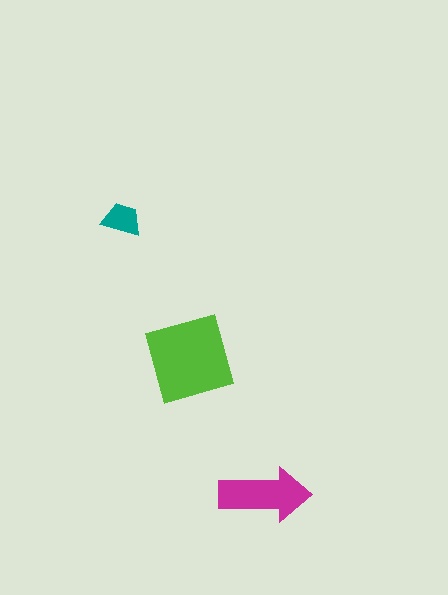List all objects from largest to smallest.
The lime diamond, the magenta arrow, the teal trapezoid.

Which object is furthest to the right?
The magenta arrow is rightmost.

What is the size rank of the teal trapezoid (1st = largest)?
3rd.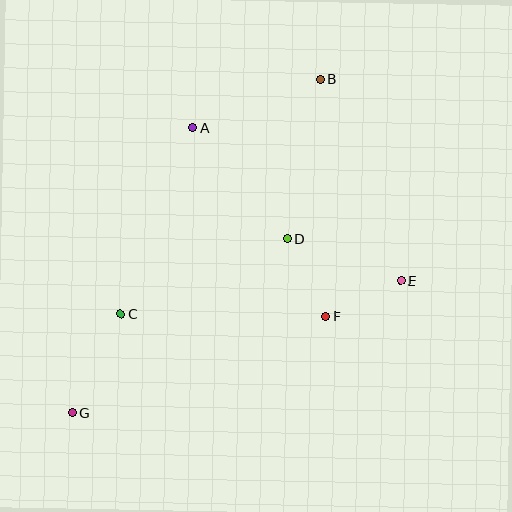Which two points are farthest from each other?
Points B and G are farthest from each other.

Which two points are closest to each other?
Points E and F are closest to each other.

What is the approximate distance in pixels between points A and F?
The distance between A and F is approximately 231 pixels.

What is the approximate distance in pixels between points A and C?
The distance between A and C is approximately 200 pixels.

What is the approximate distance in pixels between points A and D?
The distance between A and D is approximately 145 pixels.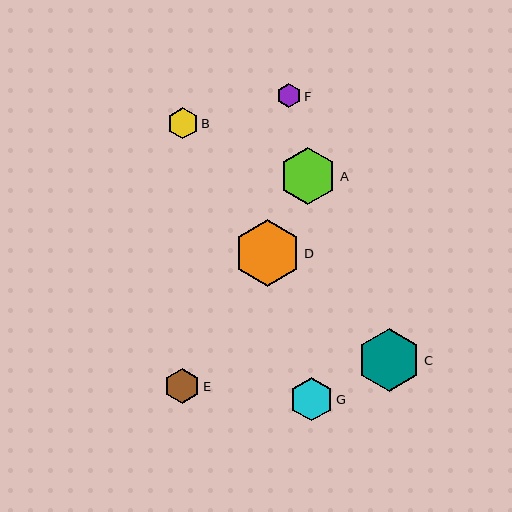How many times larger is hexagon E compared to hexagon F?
Hexagon E is approximately 1.5 times the size of hexagon F.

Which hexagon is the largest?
Hexagon D is the largest with a size of approximately 68 pixels.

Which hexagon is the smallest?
Hexagon F is the smallest with a size of approximately 24 pixels.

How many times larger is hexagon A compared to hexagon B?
Hexagon A is approximately 1.8 times the size of hexagon B.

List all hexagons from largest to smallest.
From largest to smallest: D, C, A, G, E, B, F.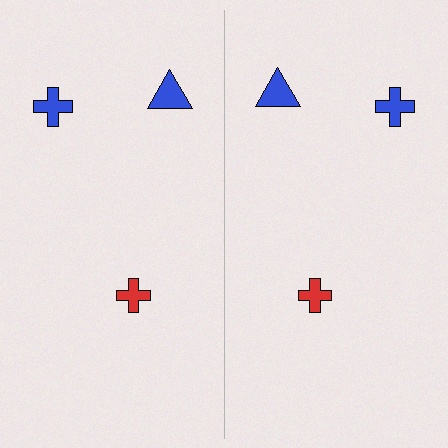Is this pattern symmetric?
Yes, this pattern has bilateral (reflection) symmetry.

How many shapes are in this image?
There are 6 shapes in this image.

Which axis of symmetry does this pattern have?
The pattern has a vertical axis of symmetry running through the center of the image.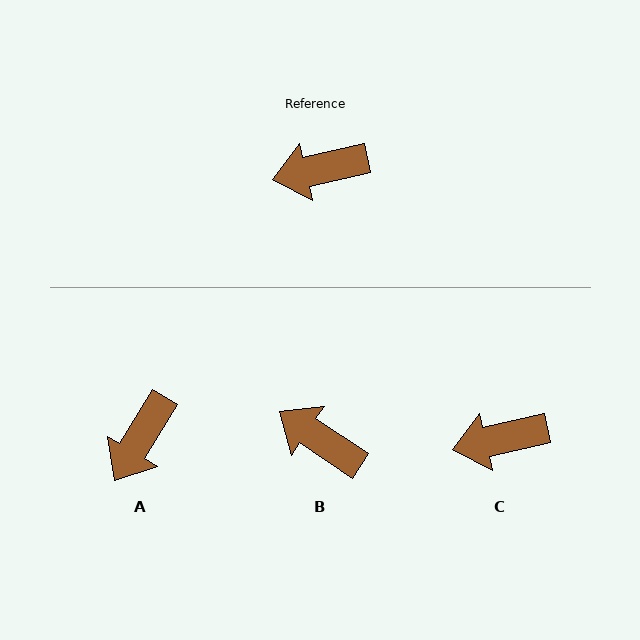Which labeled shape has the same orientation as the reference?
C.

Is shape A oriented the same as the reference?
No, it is off by about 46 degrees.